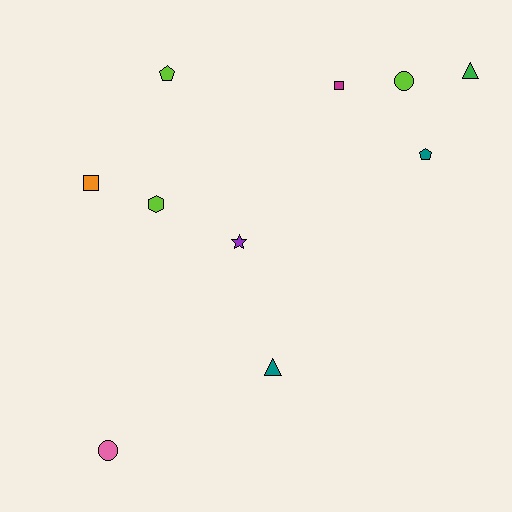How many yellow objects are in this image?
There are no yellow objects.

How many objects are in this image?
There are 10 objects.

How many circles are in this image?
There are 2 circles.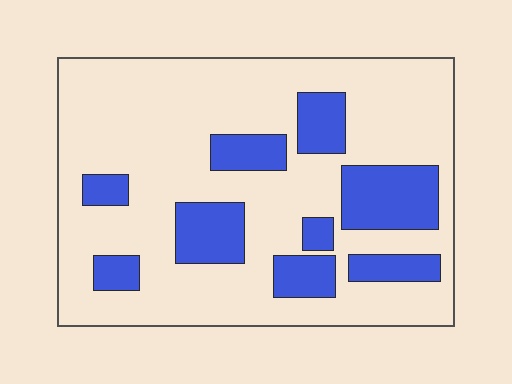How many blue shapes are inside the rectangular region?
9.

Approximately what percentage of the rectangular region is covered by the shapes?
Approximately 25%.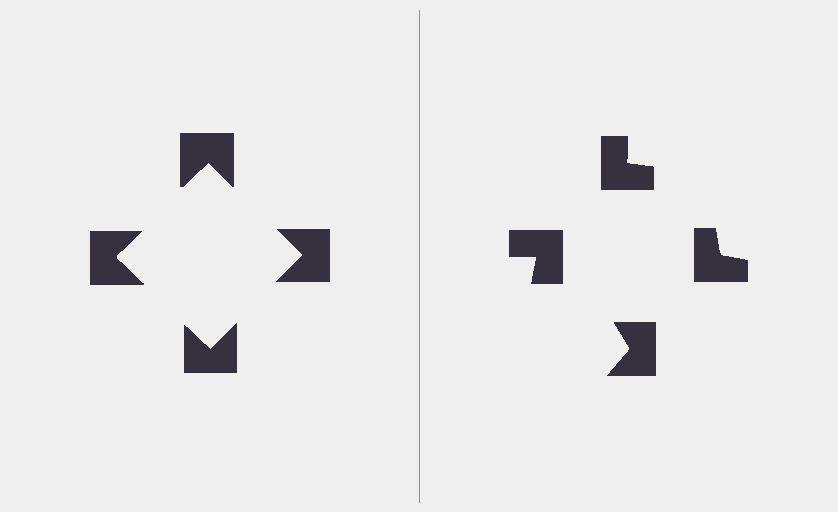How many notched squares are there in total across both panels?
8 — 4 on each side.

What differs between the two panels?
The notched squares are positioned identically on both sides; only the wedge orientations differ. On the left they align to a square; on the right they are misaligned.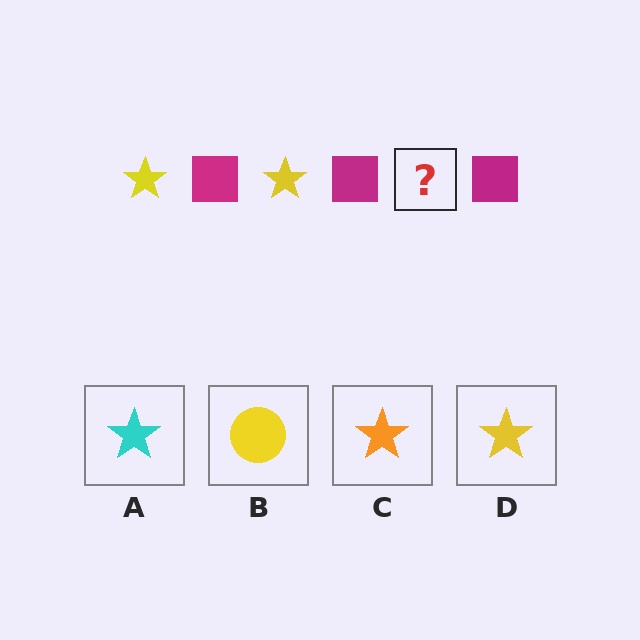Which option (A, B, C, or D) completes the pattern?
D.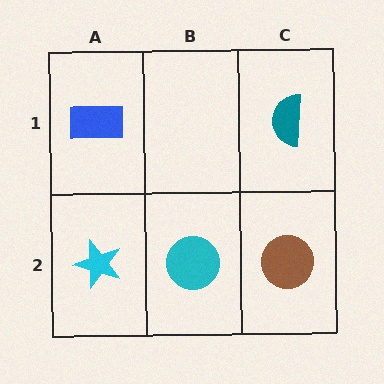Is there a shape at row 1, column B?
No, that cell is empty.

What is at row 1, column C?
A teal semicircle.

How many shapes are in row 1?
2 shapes.